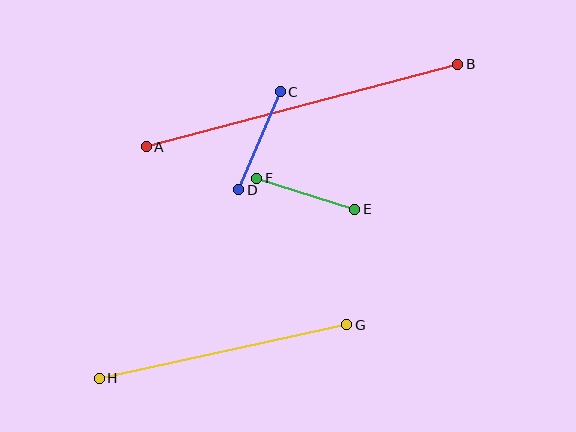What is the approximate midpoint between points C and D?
The midpoint is at approximately (259, 141) pixels.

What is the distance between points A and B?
The distance is approximately 322 pixels.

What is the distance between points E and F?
The distance is approximately 103 pixels.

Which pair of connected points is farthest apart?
Points A and B are farthest apart.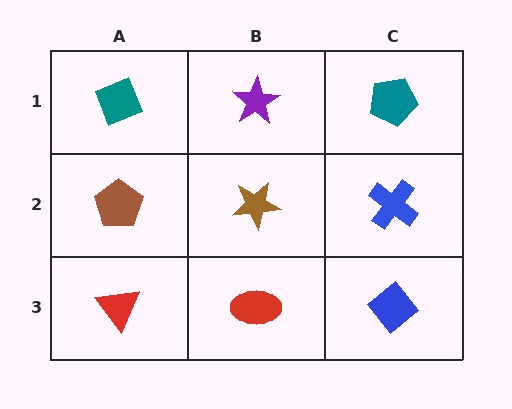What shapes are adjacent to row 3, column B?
A brown star (row 2, column B), a red triangle (row 3, column A), a blue diamond (row 3, column C).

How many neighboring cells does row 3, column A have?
2.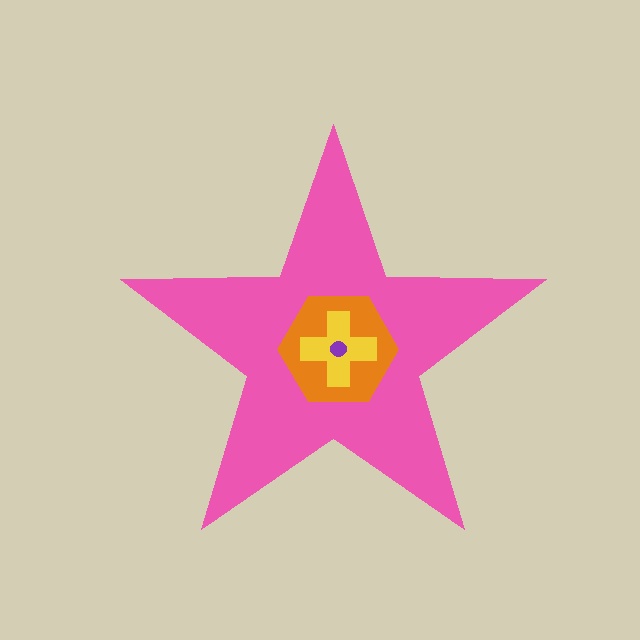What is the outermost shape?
The pink star.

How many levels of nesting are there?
4.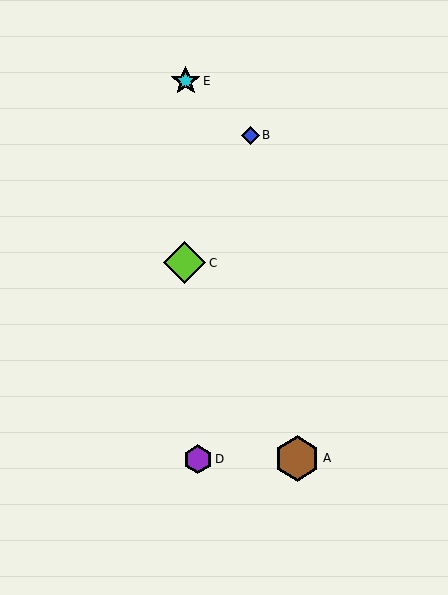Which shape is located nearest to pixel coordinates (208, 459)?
The purple hexagon (labeled D) at (198, 459) is nearest to that location.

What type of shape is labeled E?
Shape E is a cyan star.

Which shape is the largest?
The brown hexagon (labeled A) is the largest.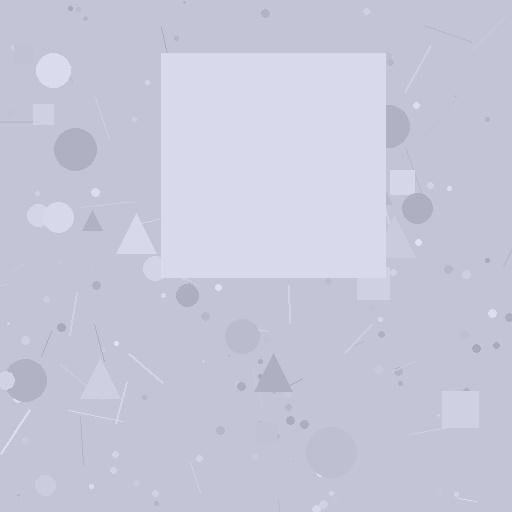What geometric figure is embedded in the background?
A square is embedded in the background.